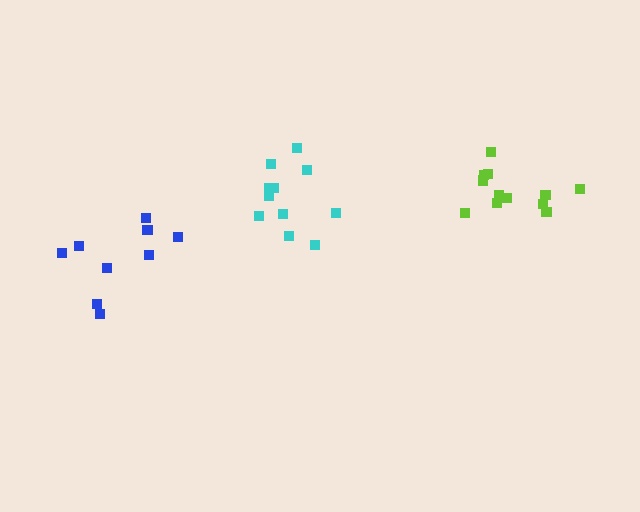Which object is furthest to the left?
The blue cluster is leftmost.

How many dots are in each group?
Group 1: 12 dots, Group 2: 12 dots, Group 3: 9 dots (33 total).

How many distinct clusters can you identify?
There are 3 distinct clusters.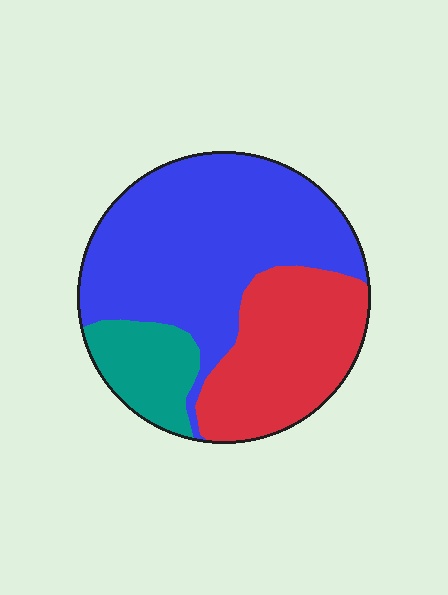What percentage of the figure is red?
Red covers about 30% of the figure.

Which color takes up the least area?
Teal, at roughly 15%.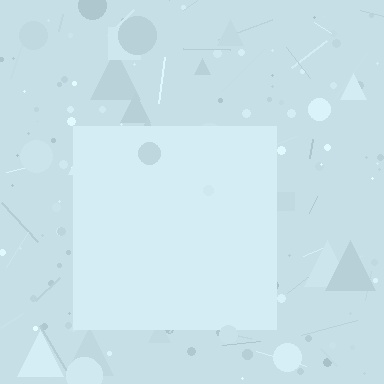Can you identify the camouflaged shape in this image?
The camouflaged shape is a square.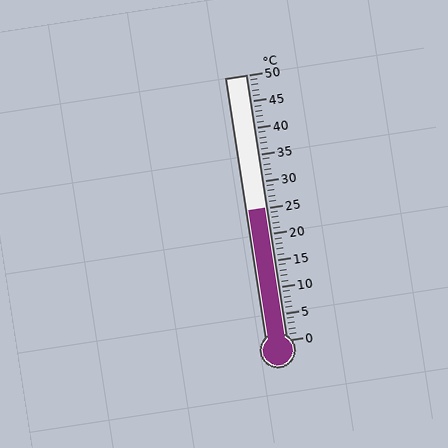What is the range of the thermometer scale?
The thermometer scale ranges from 0°C to 50°C.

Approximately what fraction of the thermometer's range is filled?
The thermometer is filled to approximately 50% of its range.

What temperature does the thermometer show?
The thermometer shows approximately 25°C.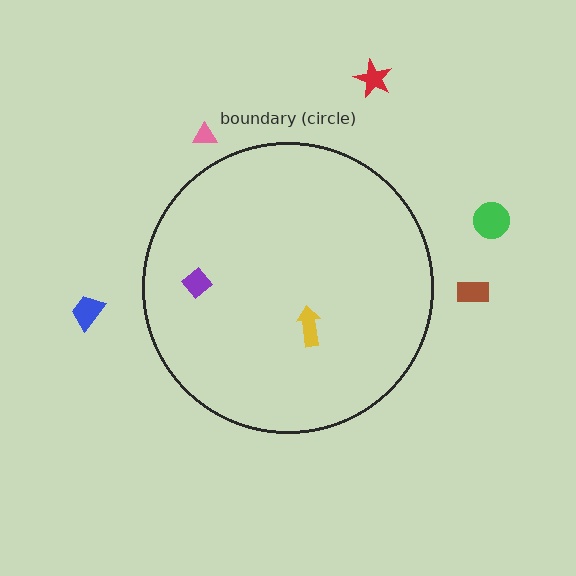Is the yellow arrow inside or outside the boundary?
Inside.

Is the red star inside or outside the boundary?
Outside.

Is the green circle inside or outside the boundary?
Outside.